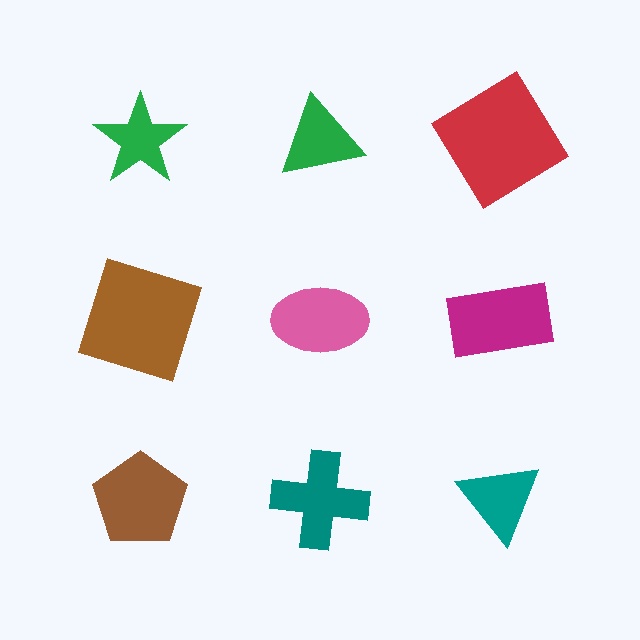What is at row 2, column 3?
A magenta rectangle.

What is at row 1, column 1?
A green star.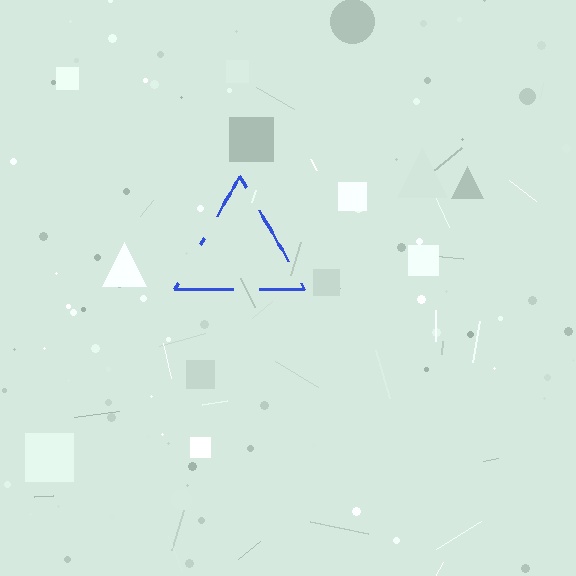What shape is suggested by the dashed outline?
The dashed outline suggests a triangle.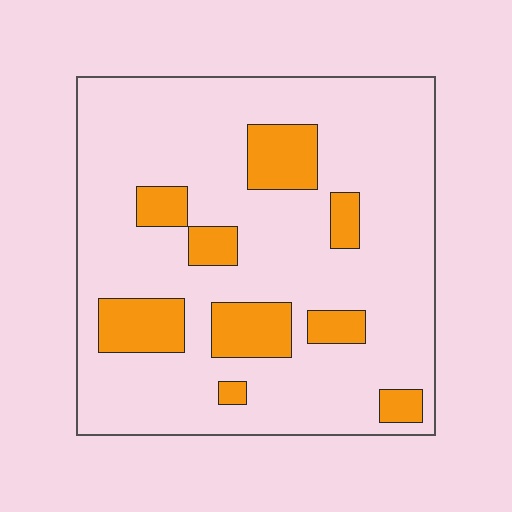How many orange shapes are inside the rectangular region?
9.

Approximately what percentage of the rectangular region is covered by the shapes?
Approximately 20%.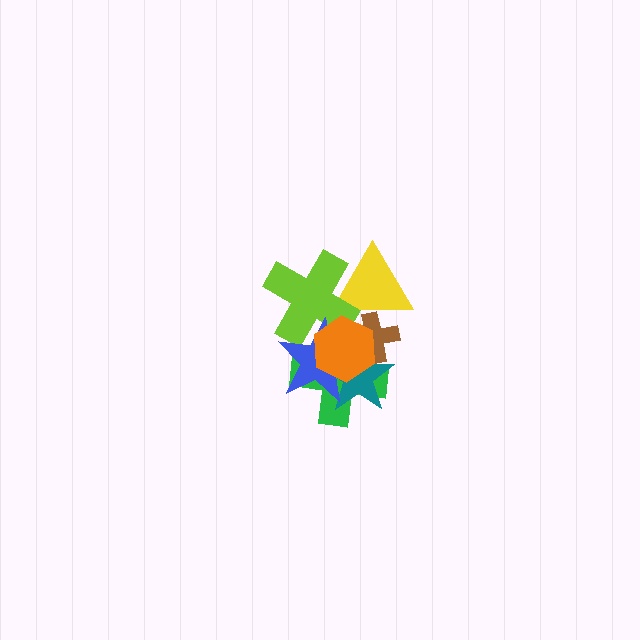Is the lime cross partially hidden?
Yes, it is partially covered by another shape.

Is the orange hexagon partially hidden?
No, no other shape covers it.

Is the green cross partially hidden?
Yes, it is partially covered by another shape.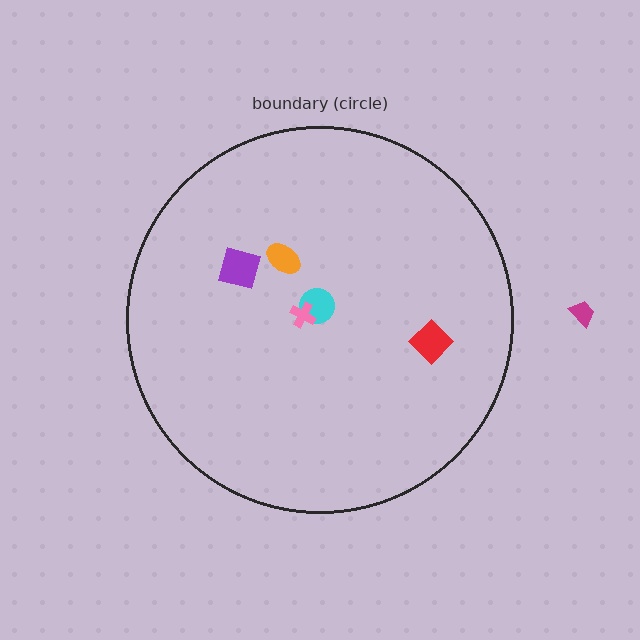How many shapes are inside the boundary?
5 inside, 1 outside.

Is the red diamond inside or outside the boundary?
Inside.